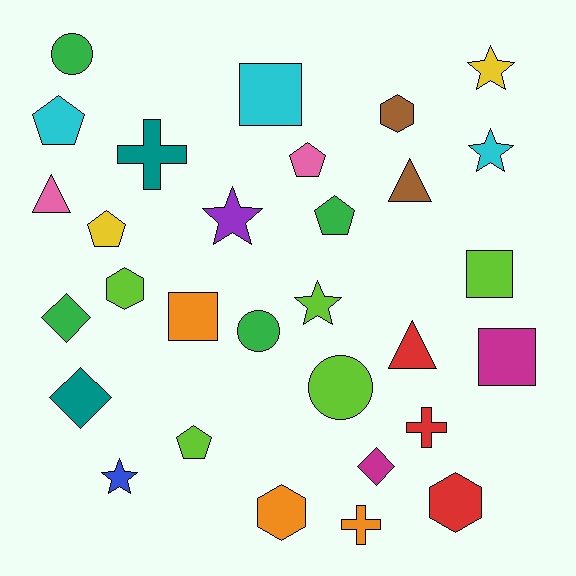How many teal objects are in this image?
There are 2 teal objects.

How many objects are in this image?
There are 30 objects.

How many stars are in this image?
There are 5 stars.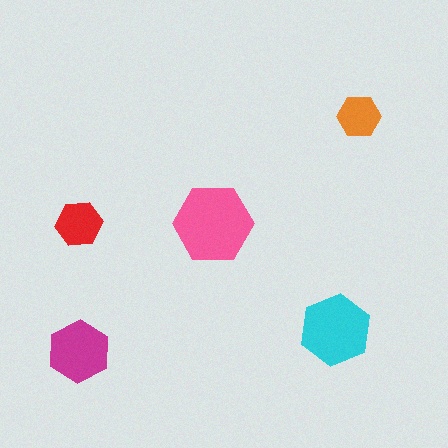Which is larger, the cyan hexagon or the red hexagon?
The cyan one.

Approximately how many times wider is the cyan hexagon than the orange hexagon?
About 1.5 times wider.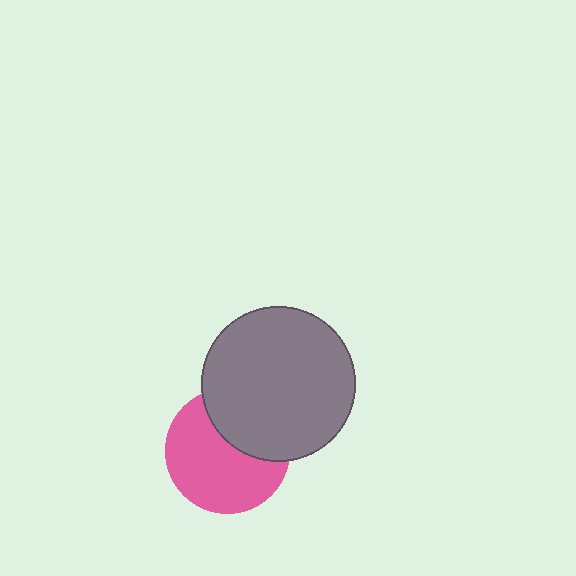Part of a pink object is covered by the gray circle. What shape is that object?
It is a circle.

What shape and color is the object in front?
The object in front is a gray circle.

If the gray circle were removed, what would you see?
You would see the complete pink circle.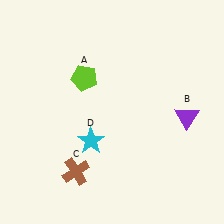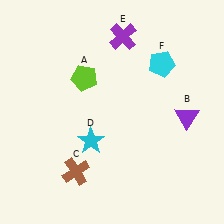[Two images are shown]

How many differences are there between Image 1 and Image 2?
There are 2 differences between the two images.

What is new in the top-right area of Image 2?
A purple cross (E) was added in the top-right area of Image 2.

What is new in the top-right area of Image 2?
A cyan pentagon (F) was added in the top-right area of Image 2.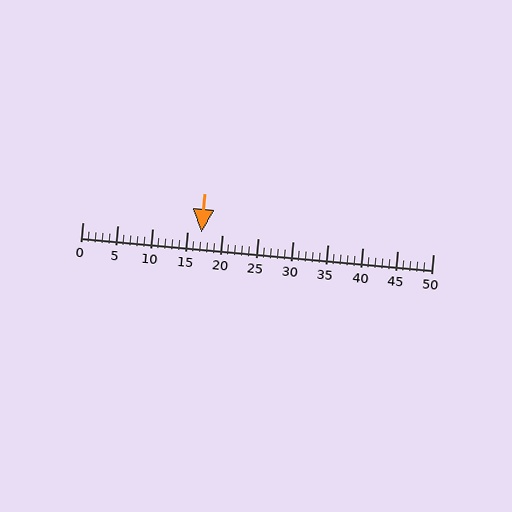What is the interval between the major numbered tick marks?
The major tick marks are spaced 5 units apart.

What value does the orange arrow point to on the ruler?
The orange arrow points to approximately 17.